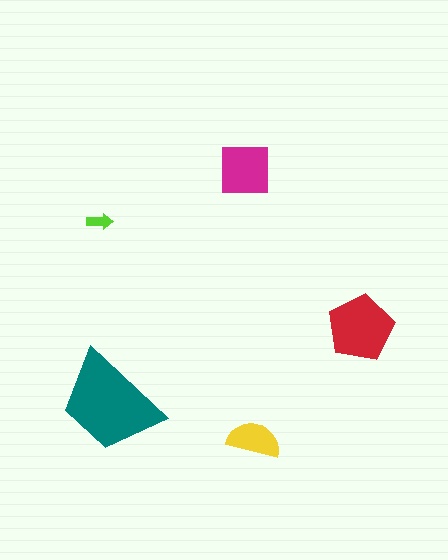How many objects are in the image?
There are 5 objects in the image.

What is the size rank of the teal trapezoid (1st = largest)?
1st.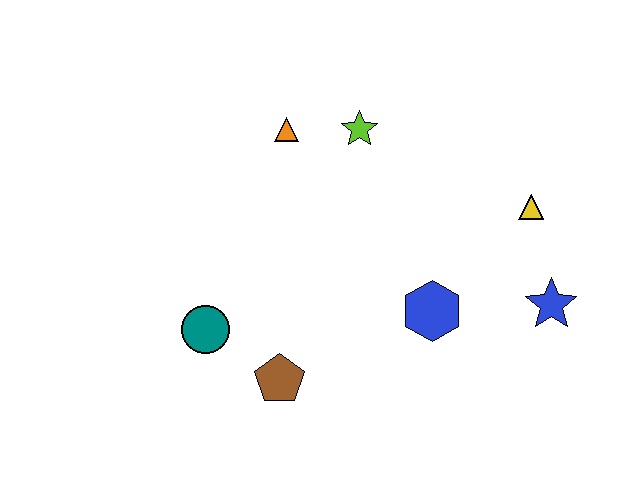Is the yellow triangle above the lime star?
No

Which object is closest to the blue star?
The yellow triangle is closest to the blue star.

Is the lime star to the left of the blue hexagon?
Yes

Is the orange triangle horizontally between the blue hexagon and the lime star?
No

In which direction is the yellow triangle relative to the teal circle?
The yellow triangle is to the right of the teal circle.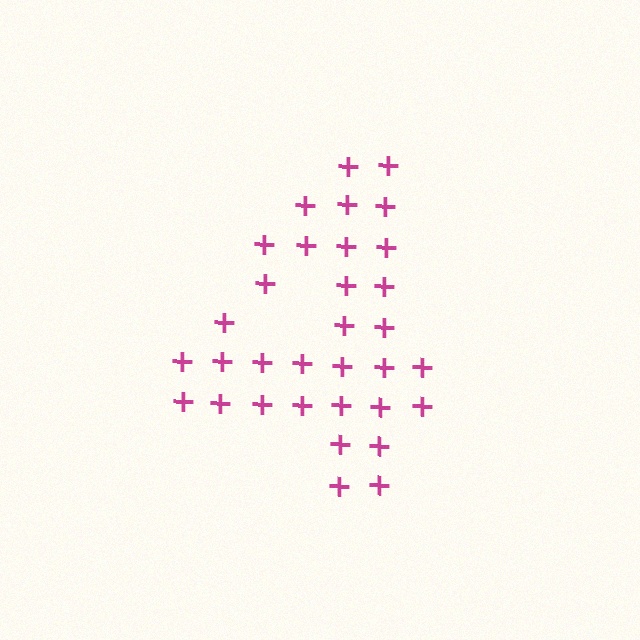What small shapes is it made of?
It is made of small plus signs.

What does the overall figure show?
The overall figure shows the digit 4.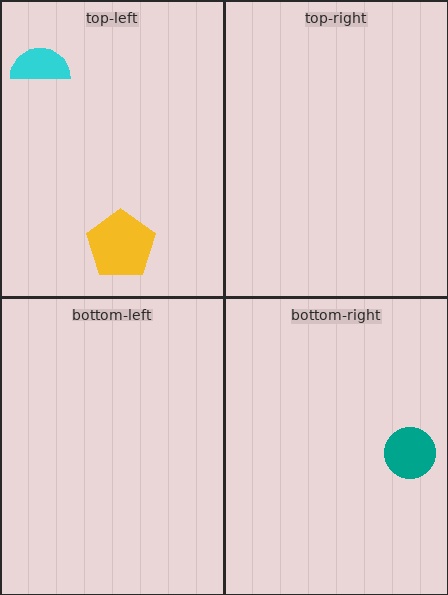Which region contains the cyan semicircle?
The top-left region.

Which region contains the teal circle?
The bottom-right region.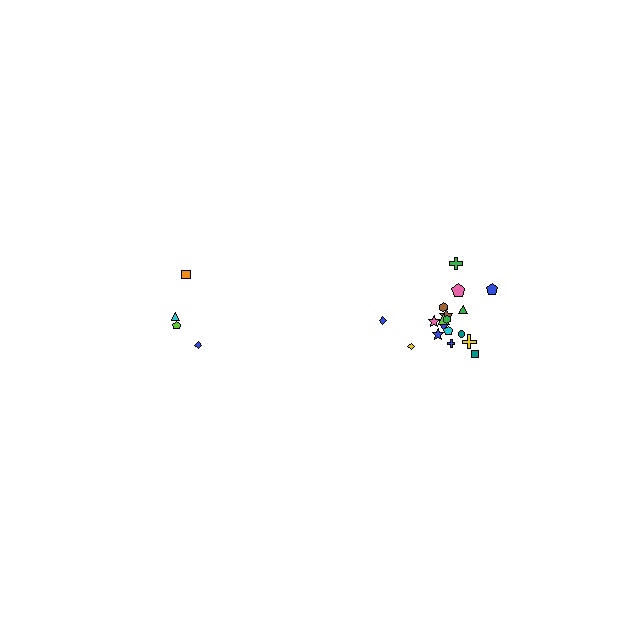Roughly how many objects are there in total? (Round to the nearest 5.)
Roughly 20 objects in total.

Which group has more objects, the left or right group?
The right group.